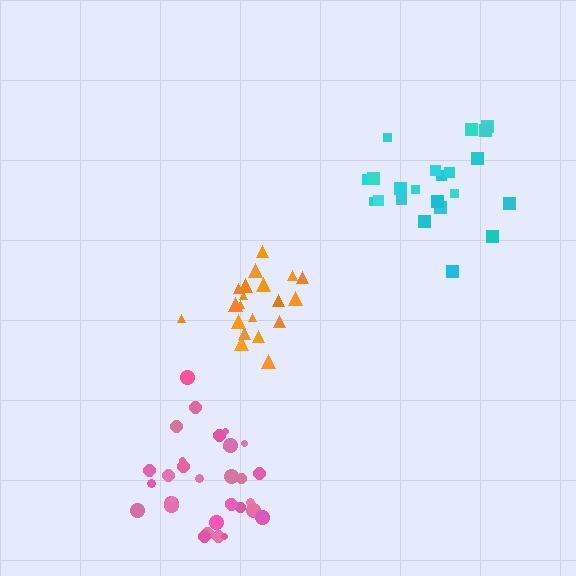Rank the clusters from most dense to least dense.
orange, pink, cyan.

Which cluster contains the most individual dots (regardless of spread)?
Pink (33).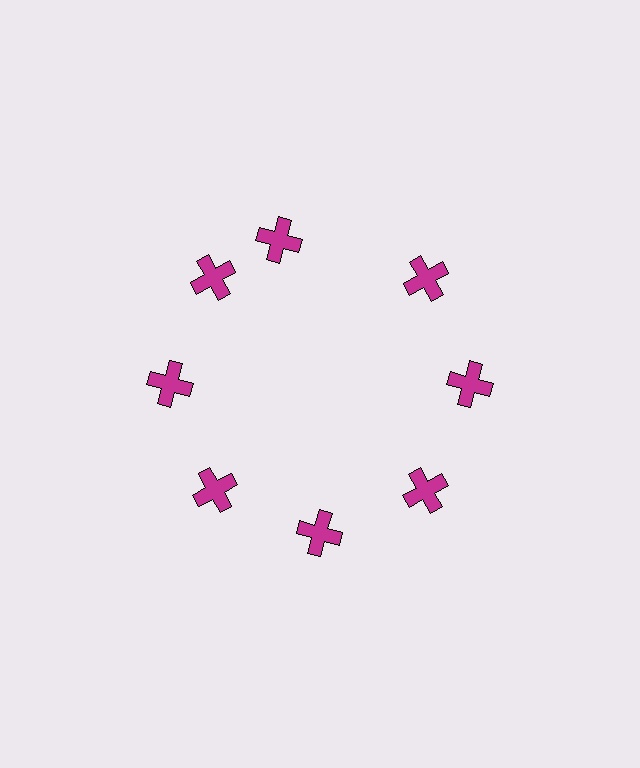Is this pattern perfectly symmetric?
No. The 8 magenta crosses are arranged in a ring, but one element near the 12 o'clock position is rotated out of alignment along the ring, breaking the 8-fold rotational symmetry.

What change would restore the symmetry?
The symmetry would be restored by rotating it back into even spacing with its neighbors so that all 8 crosses sit at equal angles and equal distance from the center.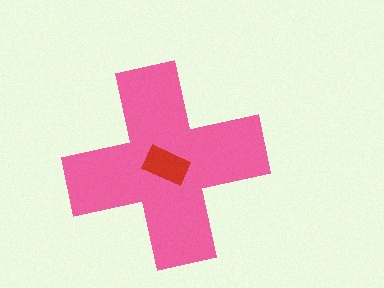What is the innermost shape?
The red rectangle.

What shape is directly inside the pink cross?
The red rectangle.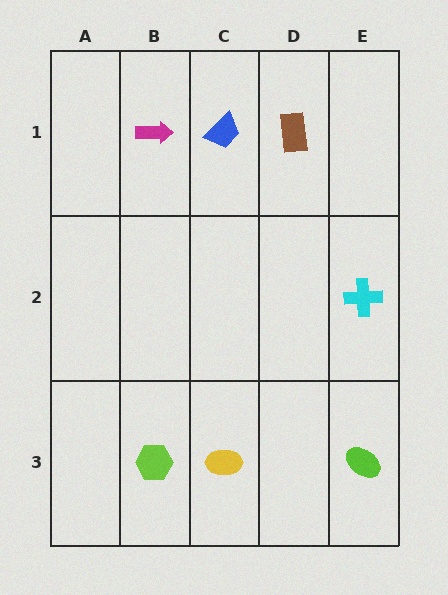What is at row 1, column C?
A blue trapezoid.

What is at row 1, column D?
A brown rectangle.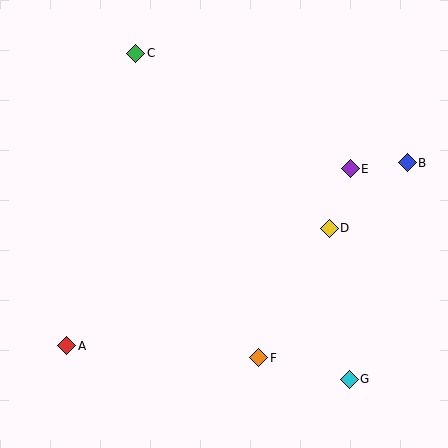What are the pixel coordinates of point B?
Point B is at (407, 163).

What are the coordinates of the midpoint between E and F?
The midpoint between E and F is at (304, 263).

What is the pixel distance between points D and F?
The distance between D and F is 148 pixels.